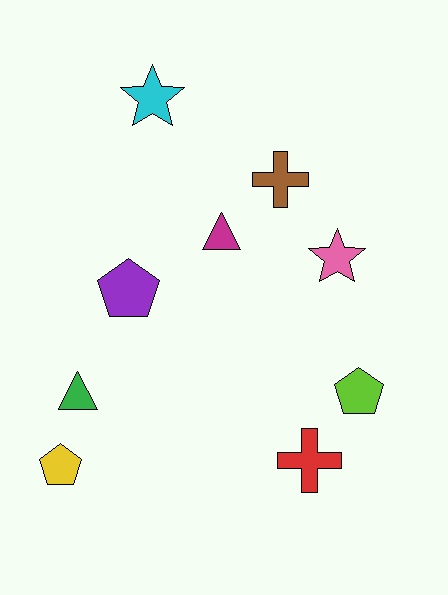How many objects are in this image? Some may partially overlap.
There are 9 objects.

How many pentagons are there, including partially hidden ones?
There are 3 pentagons.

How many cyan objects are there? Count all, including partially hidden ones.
There is 1 cyan object.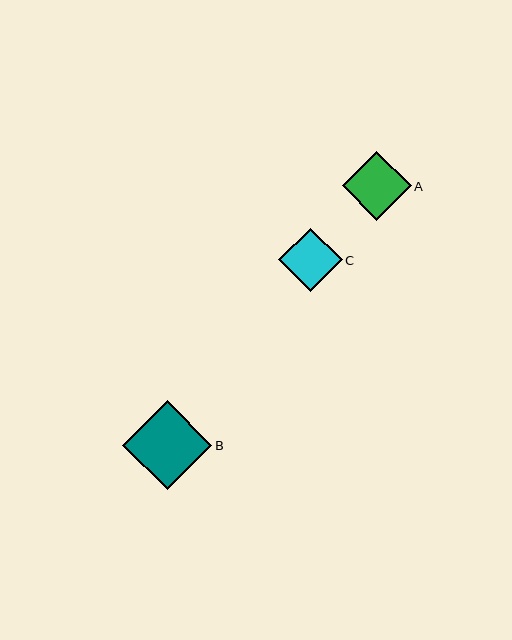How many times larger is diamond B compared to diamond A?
Diamond B is approximately 1.3 times the size of diamond A.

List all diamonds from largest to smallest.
From largest to smallest: B, A, C.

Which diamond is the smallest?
Diamond C is the smallest with a size of approximately 64 pixels.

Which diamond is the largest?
Diamond B is the largest with a size of approximately 89 pixels.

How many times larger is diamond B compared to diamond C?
Diamond B is approximately 1.4 times the size of diamond C.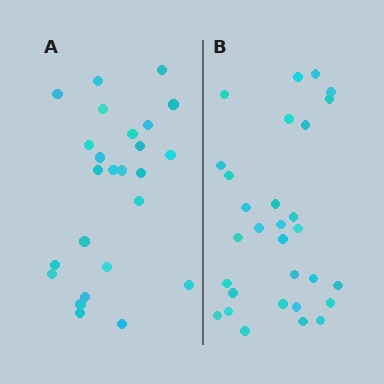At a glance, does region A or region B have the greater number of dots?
Region B (the right region) has more dots.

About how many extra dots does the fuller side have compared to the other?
Region B has about 5 more dots than region A.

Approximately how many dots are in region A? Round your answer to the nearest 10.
About 20 dots. (The exact count is 25, which rounds to 20.)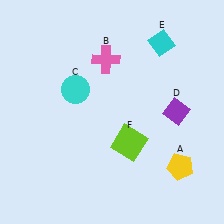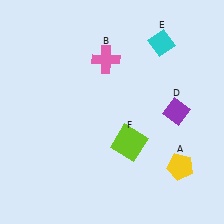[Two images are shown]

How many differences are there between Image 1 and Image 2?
There is 1 difference between the two images.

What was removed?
The cyan circle (C) was removed in Image 2.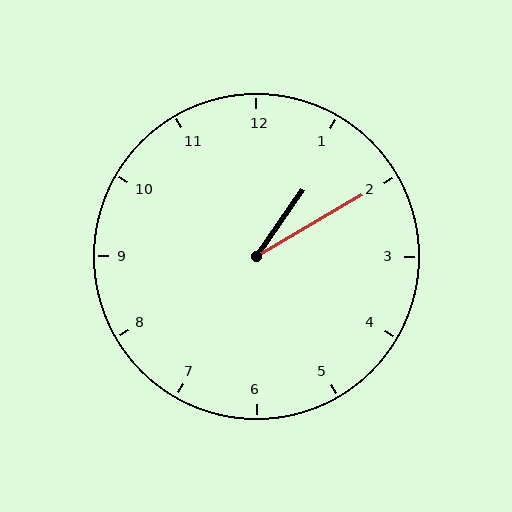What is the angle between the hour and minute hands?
Approximately 25 degrees.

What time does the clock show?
1:10.